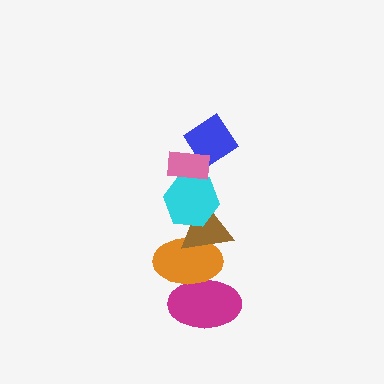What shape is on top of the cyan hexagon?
The blue diamond is on top of the cyan hexagon.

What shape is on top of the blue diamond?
The pink rectangle is on top of the blue diamond.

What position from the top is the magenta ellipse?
The magenta ellipse is 6th from the top.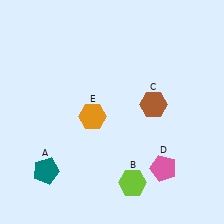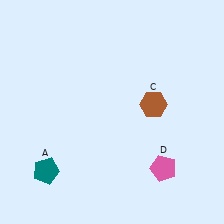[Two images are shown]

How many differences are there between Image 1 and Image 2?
There are 2 differences between the two images.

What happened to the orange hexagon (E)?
The orange hexagon (E) was removed in Image 2. It was in the bottom-left area of Image 1.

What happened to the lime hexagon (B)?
The lime hexagon (B) was removed in Image 2. It was in the bottom-right area of Image 1.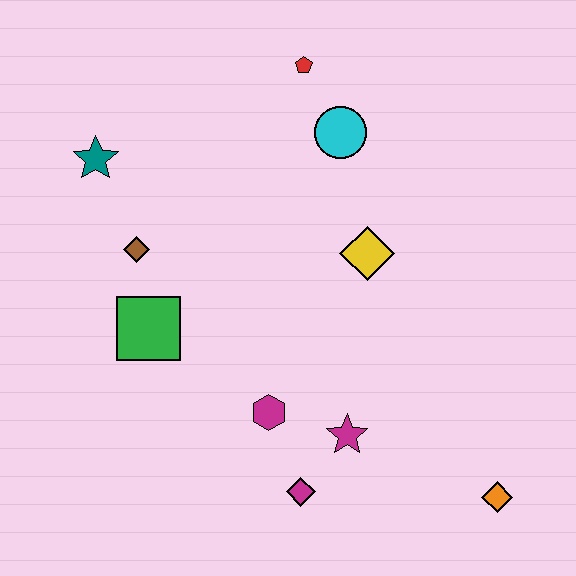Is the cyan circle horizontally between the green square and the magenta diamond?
No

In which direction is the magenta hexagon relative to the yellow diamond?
The magenta hexagon is below the yellow diamond.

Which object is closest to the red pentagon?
The cyan circle is closest to the red pentagon.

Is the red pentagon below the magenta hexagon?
No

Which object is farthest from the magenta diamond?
The red pentagon is farthest from the magenta diamond.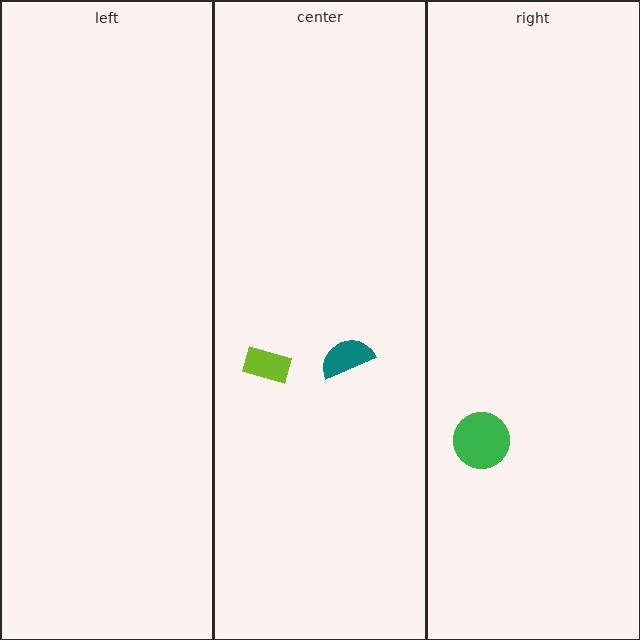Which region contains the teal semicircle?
The center region.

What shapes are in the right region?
The green circle.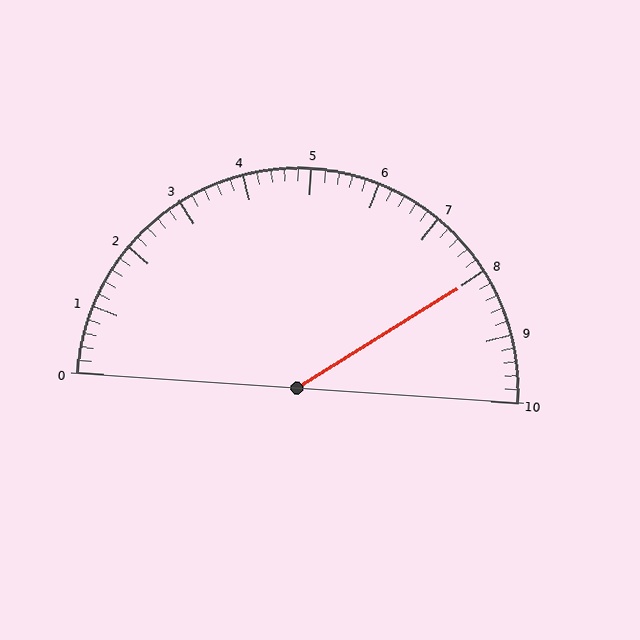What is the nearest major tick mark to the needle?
The nearest major tick mark is 8.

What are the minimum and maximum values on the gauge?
The gauge ranges from 0 to 10.